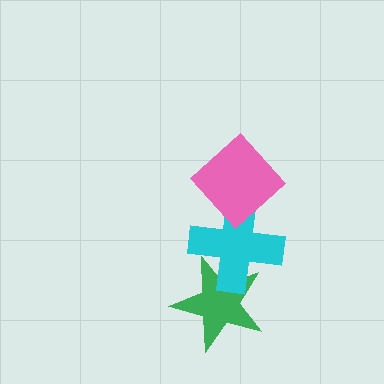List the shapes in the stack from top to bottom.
From top to bottom: the pink diamond, the cyan cross, the green star.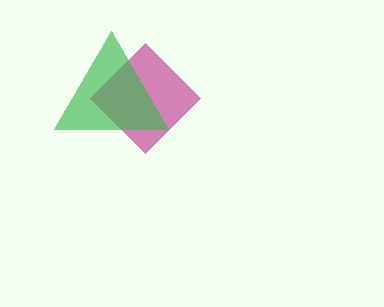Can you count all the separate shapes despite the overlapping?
Yes, there are 2 separate shapes.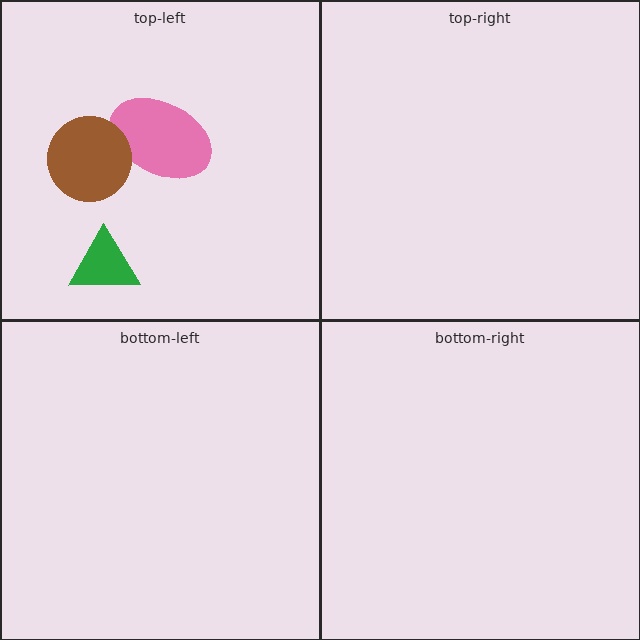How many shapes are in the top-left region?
3.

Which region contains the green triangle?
The top-left region.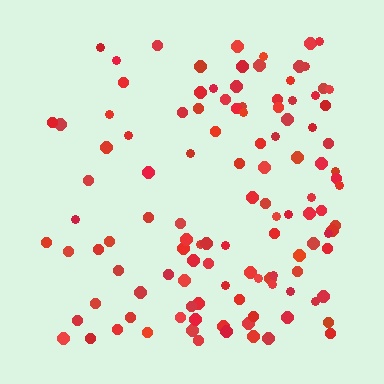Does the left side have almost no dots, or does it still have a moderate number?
Still a moderate number, just noticeably fewer than the right.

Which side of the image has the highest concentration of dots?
The right.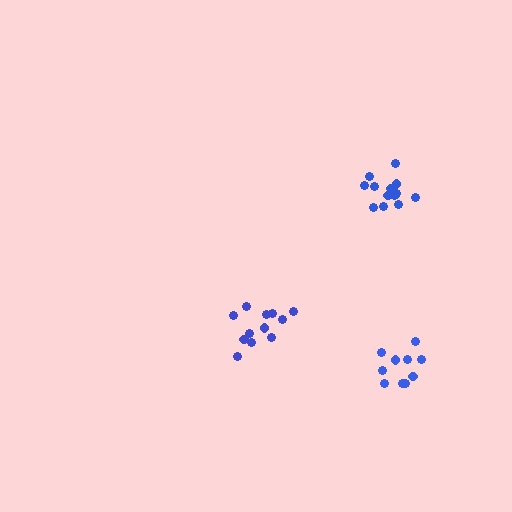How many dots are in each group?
Group 1: 12 dots, Group 2: 10 dots, Group 3: 14 dots (36 total).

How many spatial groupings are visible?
There are 3 spatial groupings.